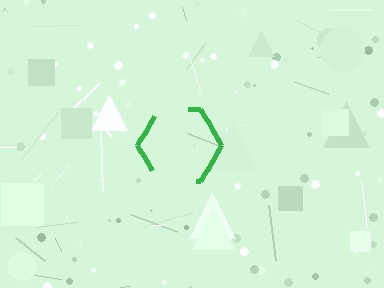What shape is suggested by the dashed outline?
The dashed outline suggests a hexagon.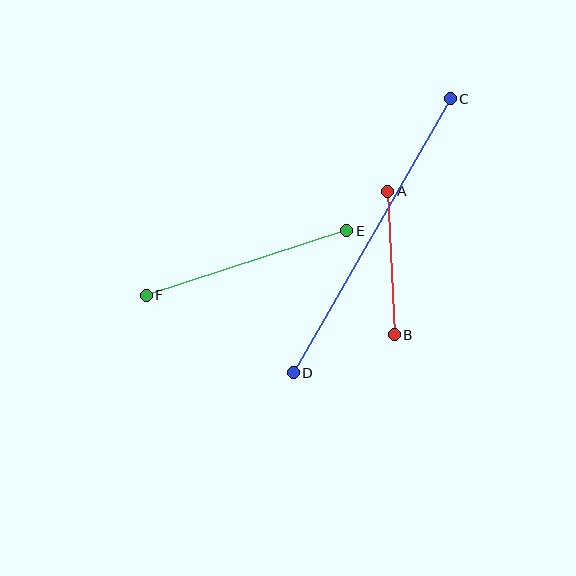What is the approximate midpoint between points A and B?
The midpoint is at approximately (391, 263) pixels.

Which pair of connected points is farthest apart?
Points C and D are farthest apart.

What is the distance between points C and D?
The distance is approximately 316 pixels.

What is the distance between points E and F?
The distance is approximately 210 pixels.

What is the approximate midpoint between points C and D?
The midpoint is at approximately (372, 236) pixels.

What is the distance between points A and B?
The distance is approximately 144 pixels.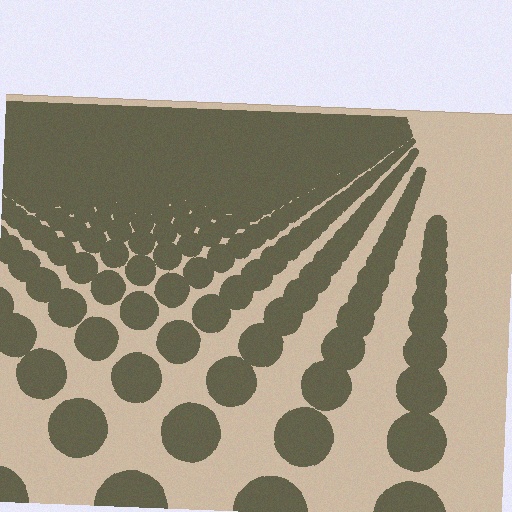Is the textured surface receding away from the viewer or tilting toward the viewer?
The surface is receding away from the viewer. Texture elements get smaller and denser toward the top.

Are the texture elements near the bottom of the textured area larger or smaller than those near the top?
Larger. Near the bottom, elements are closer to the viewer and appear at a bigger on-screen size.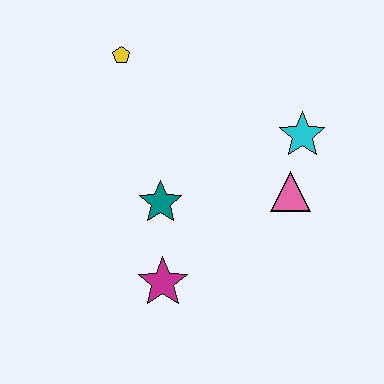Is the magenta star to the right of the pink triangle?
No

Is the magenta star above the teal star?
No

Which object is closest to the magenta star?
The teal star is closest to the magenta star.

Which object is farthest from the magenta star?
The yellow pentagon is farthest from the magenta star.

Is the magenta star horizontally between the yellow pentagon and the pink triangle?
Yes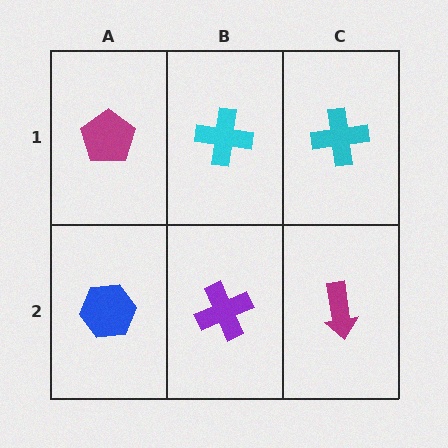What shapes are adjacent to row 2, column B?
A cyan cross (row 1, column B), a blue hexagon (row 2, column A), a magenta arrow (row 2, column C).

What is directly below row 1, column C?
A magenta arrow.